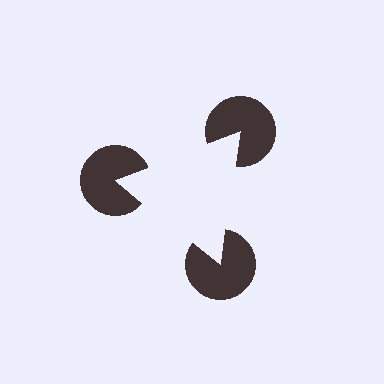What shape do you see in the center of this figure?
An illusory triangle — its edges are inferred from the aligned wedge cuts in the pac-man discs, not physically drawn.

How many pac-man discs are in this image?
There are 3 — one at each vertex of the illusory triangle.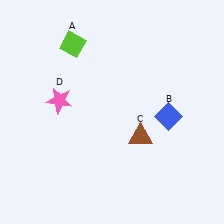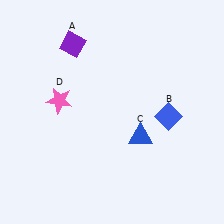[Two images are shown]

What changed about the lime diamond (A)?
In Image 1, A is lime. In Image 2, it changed to purple.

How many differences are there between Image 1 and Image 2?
There are 2 differences between the two images.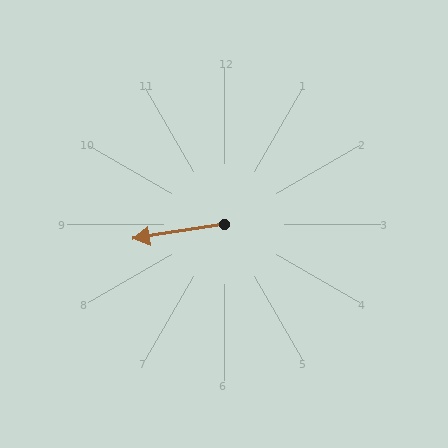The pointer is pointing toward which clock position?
Roughly 9 o'clock.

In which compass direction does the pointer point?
West.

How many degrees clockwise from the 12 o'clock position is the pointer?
Approximately 261 degrees.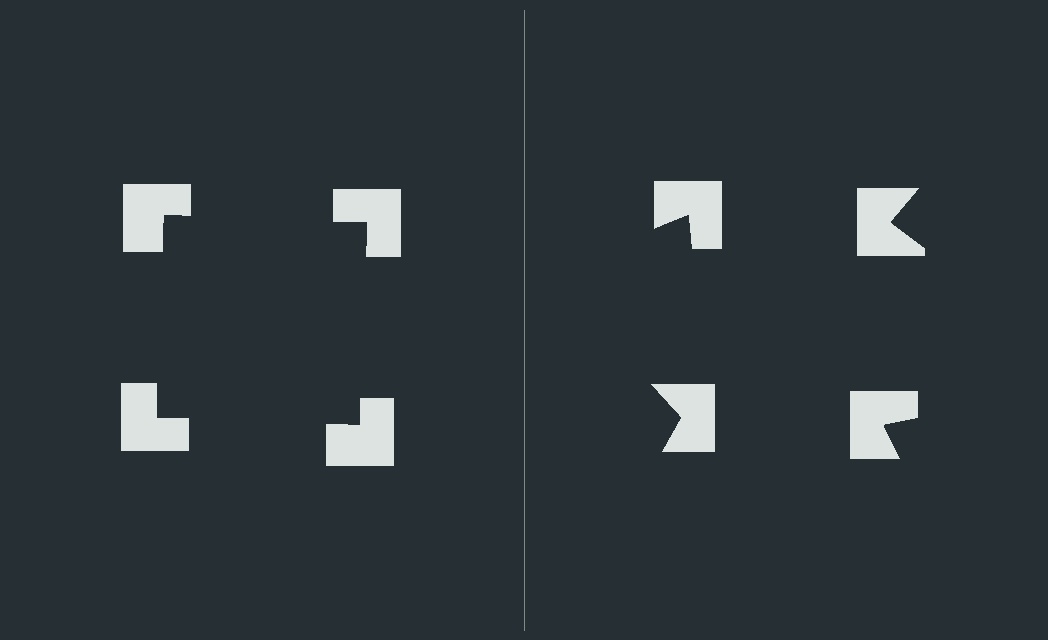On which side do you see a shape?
An illusory square appears on the left side. On the right side the wedge cuts are rotated, so no coherent shape forms.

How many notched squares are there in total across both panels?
8 — 4 on each side.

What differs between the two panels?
The notched squares are positioned identically on both sides; only the wedge orientations differ. On the left they align to a square; on the right they are misaligned.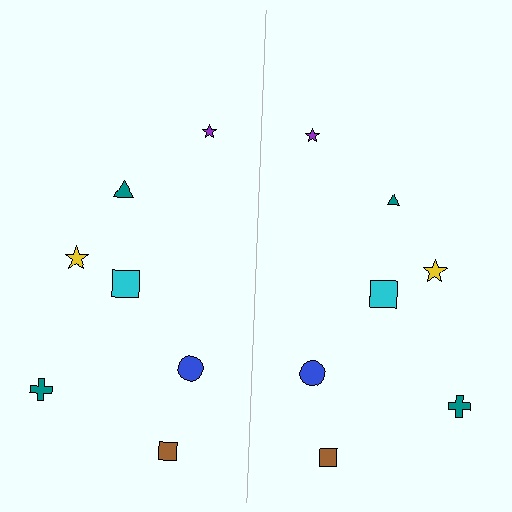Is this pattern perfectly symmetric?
No, the pattern is not perfectly symmetric. The teal triangle on the right side has a different size than its mirror counterpart.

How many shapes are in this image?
There are 14 shapes in this image.